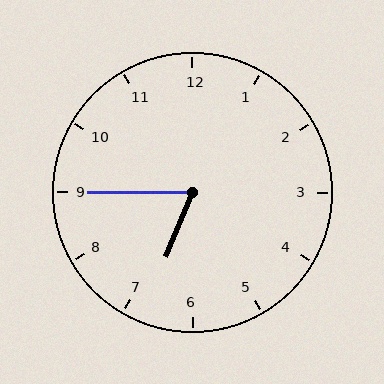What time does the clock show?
6:45.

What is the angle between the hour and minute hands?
Approximately 68 degrees.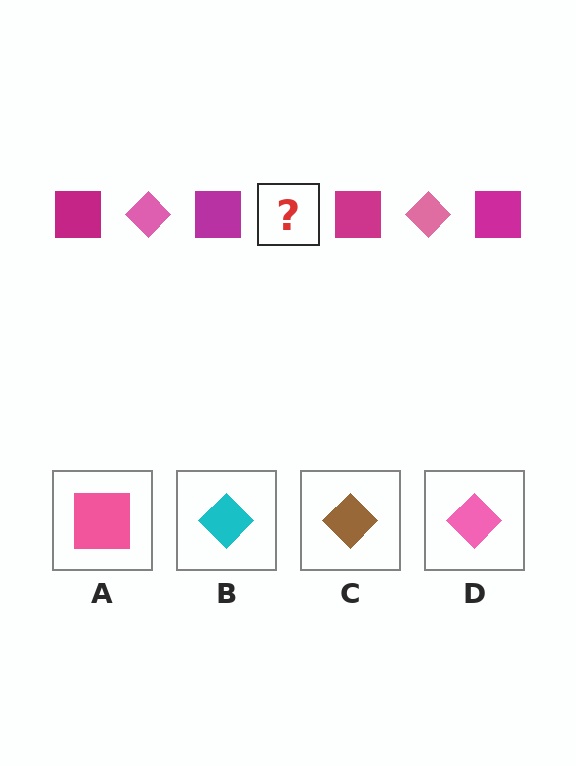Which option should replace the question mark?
Option D.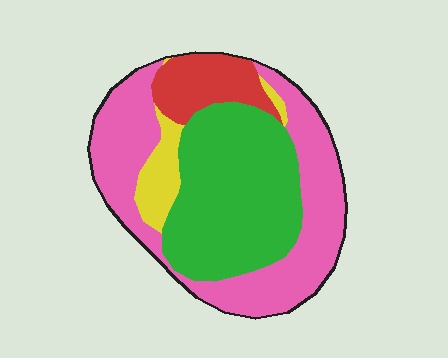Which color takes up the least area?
Yellow, at roughly 10%.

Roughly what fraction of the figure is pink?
Pink takes up between a third and a half of the figure.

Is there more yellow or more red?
Red.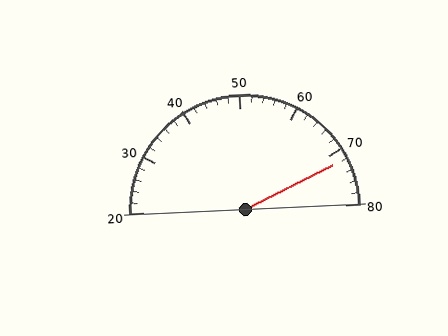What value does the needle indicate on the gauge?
The needle indicates approximately 72.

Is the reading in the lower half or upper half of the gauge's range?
The reading is in the upper half of the range (20 to 80).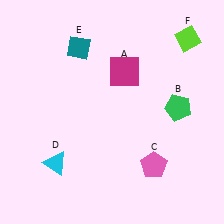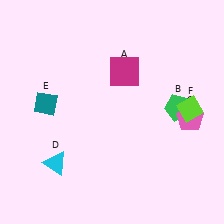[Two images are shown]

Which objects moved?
The objects that moved are: the pink pentagon (C), the teal diamond (E), the lime diamond (F).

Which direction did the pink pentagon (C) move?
The pink pentagon (C) moved up.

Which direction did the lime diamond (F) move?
The lime diamond (F) moved down.